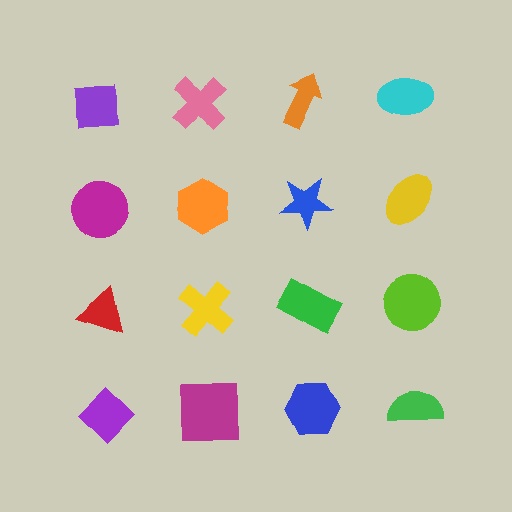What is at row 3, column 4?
A lime circle.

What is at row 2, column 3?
A blue star.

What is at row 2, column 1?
A magenta circle.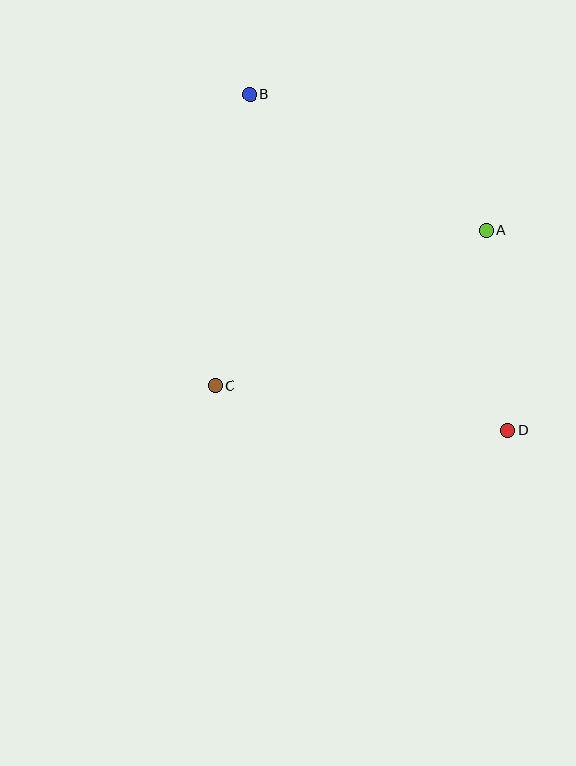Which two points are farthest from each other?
Points B and D are farthest from each other.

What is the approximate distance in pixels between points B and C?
The distance between B and C is approximately 293 pixels.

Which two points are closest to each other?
Points A and D are closest to each other.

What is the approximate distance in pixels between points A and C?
The distance between A and C is approximately 312 pixels.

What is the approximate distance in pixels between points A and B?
The distance between A and B is approximately 273 pixels.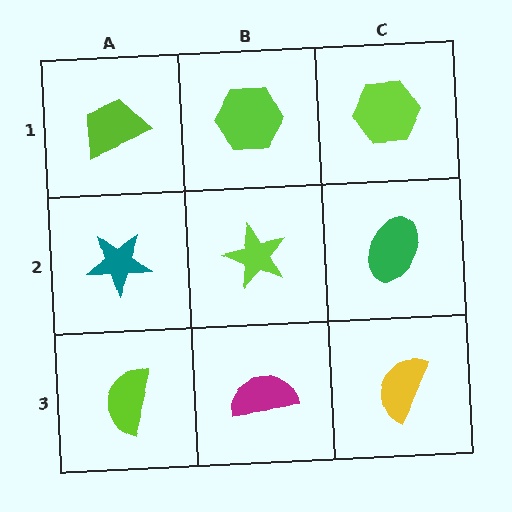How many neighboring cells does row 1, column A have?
2.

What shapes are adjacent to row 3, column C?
A green ellipse (row 2, column C), a magenta semicircle (row 3, column B).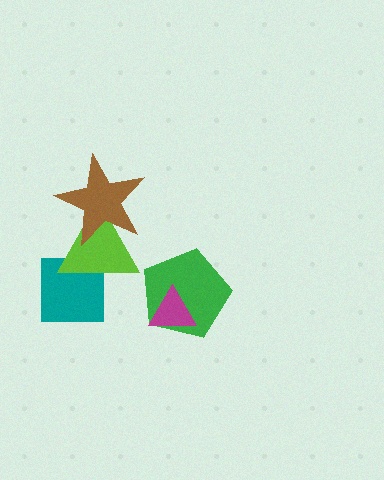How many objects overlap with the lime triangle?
2 objects overlap with the lime triangle.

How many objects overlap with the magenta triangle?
1 object overlaps with the magenta triangle.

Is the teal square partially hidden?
Yes, it is partially covered by another shape.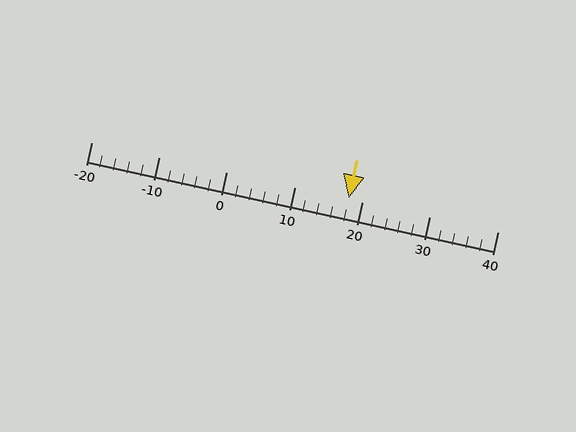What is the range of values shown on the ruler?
The ruler shows values from -20 to 40.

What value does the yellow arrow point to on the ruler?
The yellow arrow points to approximately 18.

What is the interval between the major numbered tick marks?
The major tick marks are spaced 10 units apart.